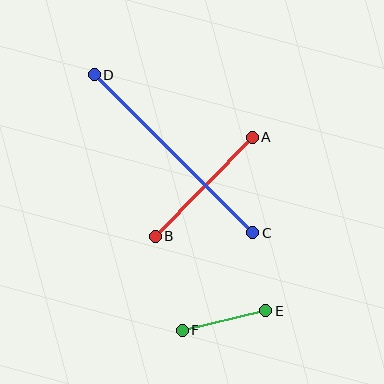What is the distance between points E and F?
The distance is approximately 86 pixels.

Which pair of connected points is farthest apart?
Points C and D are farthest apart.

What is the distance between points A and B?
The distance is approximately 139 pixels.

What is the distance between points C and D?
The distance is approximately 224 pixels.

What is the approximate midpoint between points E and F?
The midpoint is at approximately (224, 321) pixels.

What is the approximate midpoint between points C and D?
The midpoint is at approximately (173, 154) pixels.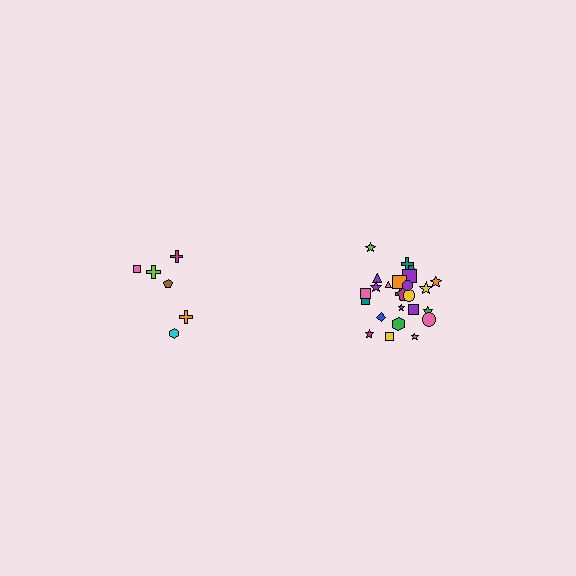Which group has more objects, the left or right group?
The right group.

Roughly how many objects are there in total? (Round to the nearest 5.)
Roughly 30 objects in total.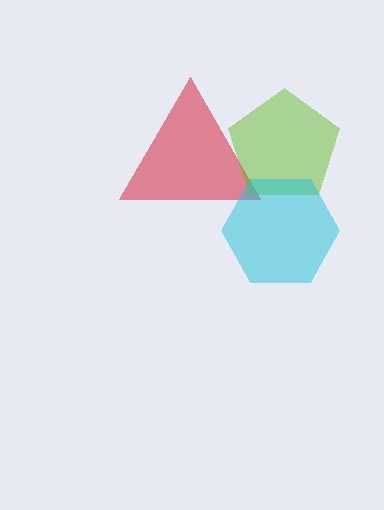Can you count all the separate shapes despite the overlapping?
Yes, there are 3 separate shapes.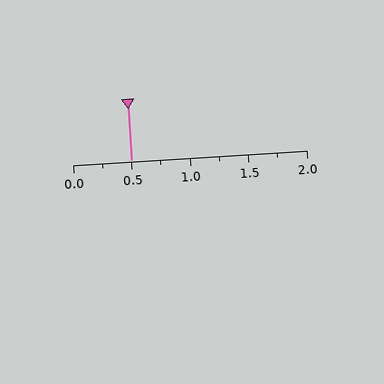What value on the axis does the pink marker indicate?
The marker indicates approximately 0.5.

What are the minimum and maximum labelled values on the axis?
The axis runs from 0.0 to 2.0.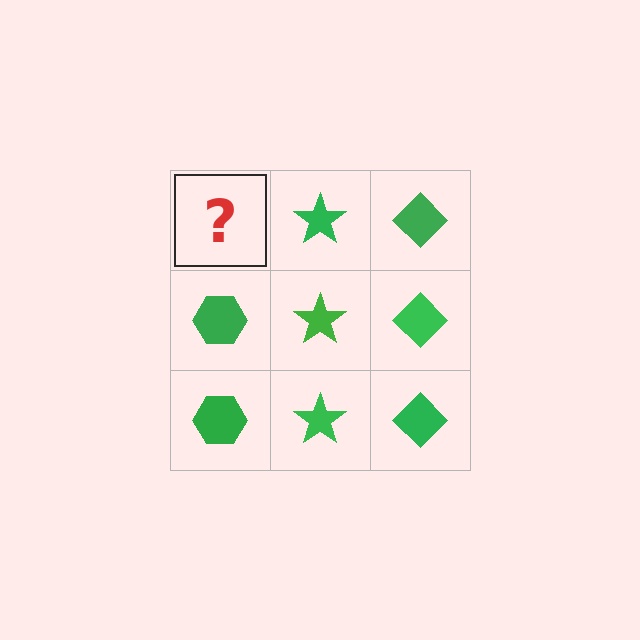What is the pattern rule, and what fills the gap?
The rule is that each column has a consistent shape. The gap should be filled with a green hexagon.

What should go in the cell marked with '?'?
The missing cell should contain a green hexagon.